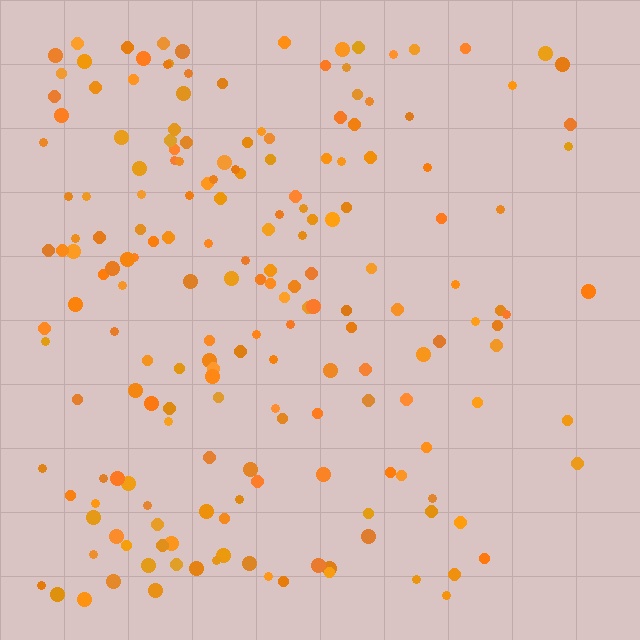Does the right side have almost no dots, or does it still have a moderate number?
Still a moderate number, just noticeably fewer than the left.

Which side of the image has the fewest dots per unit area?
The right.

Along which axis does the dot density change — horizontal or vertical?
Horizontal.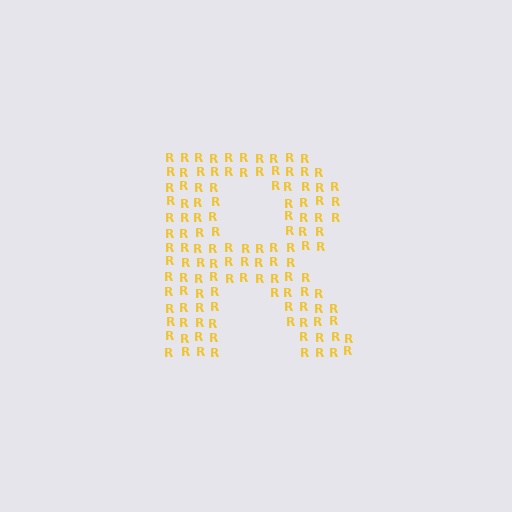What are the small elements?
The small elements are letter R's.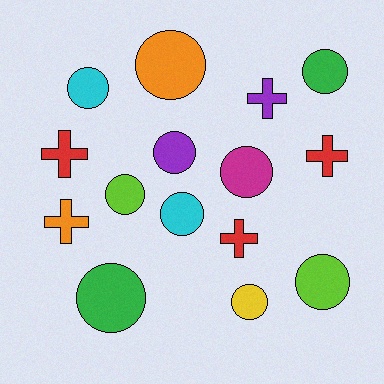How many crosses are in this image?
There are 5 crosses.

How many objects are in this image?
There are 15 objects.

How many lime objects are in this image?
There are 2 lime objects.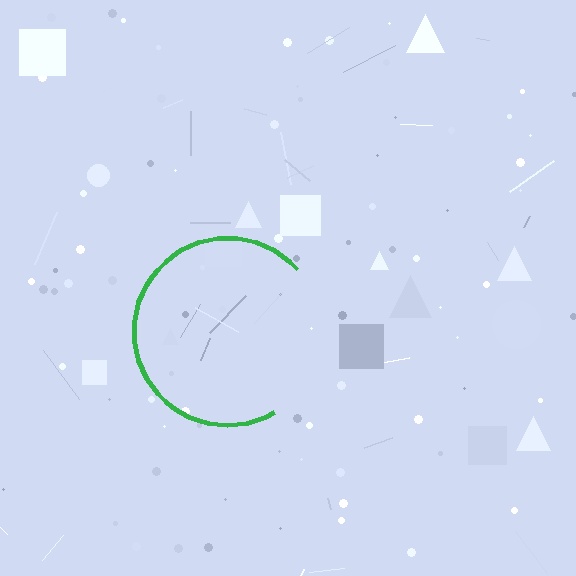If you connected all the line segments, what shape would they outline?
They would outline a circle.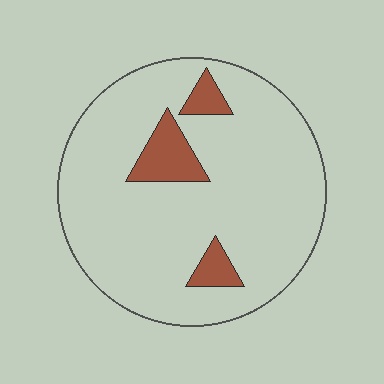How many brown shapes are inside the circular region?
3.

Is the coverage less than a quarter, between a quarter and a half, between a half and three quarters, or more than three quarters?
Less than a quarter.